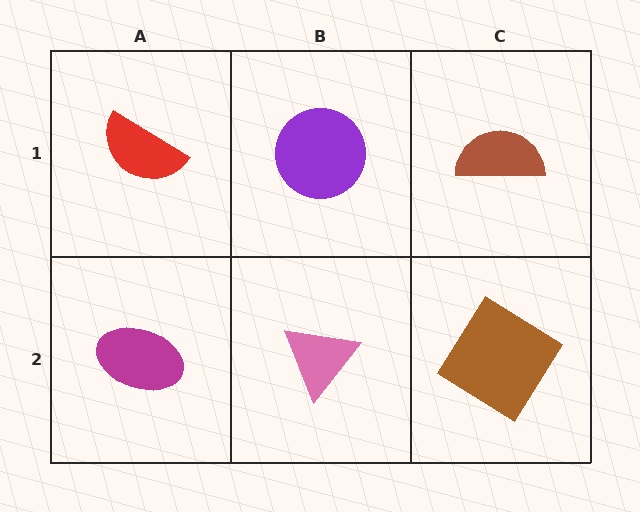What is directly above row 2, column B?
A purple circle.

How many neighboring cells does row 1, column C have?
2.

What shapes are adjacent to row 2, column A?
A red semicircle (row 1, column A), a pink triangle (row 2, column B).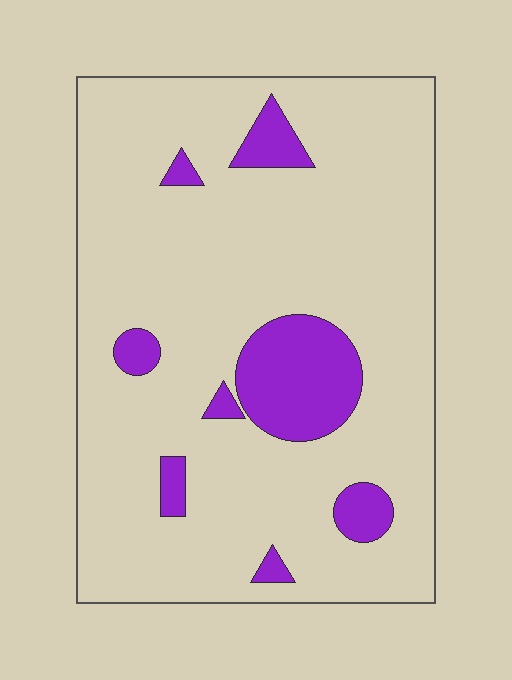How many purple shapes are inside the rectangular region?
8.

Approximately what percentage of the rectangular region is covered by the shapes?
Approximately 15%.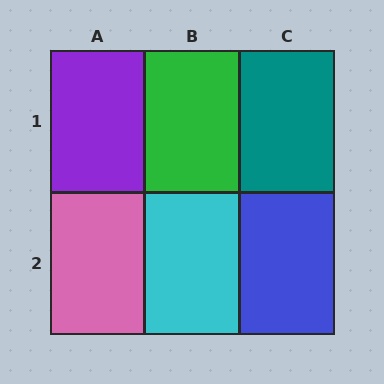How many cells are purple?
1 cell is purple.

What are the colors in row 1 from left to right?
Purple, green, teal.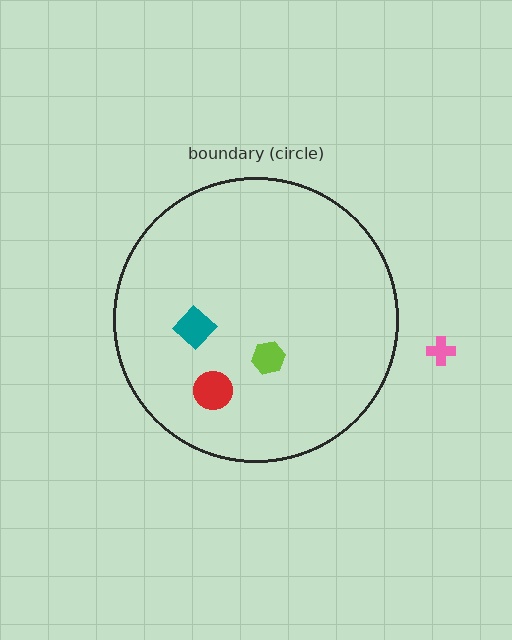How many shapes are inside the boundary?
3 inside, 1 outside.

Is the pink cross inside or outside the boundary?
Outside.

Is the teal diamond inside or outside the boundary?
Inside.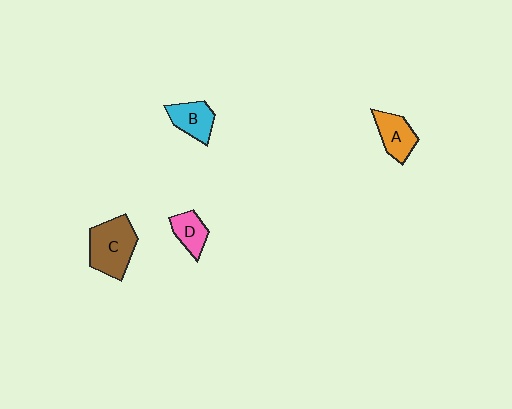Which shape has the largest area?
Shape C (brown).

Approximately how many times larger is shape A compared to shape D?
Approximately 1.2 times.